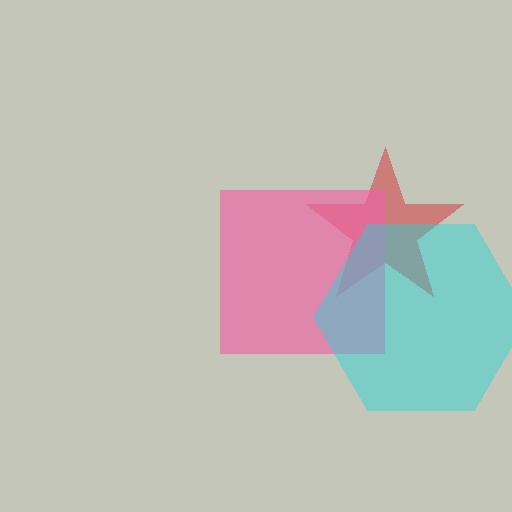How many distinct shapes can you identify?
There are 3 distinct shapes: a red star, a pink square, a cyan hexagon.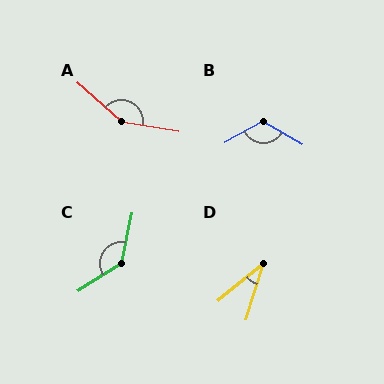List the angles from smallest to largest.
D (34°), B (121°), C (134°), A (148°).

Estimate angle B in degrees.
Approximately 121 degrees.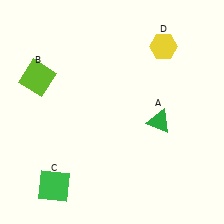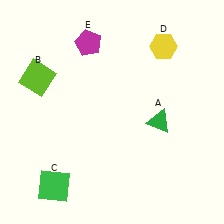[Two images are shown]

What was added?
A magenta pentagon (E) was added in Image 2.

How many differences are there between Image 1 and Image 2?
There is 1 difference between the two images.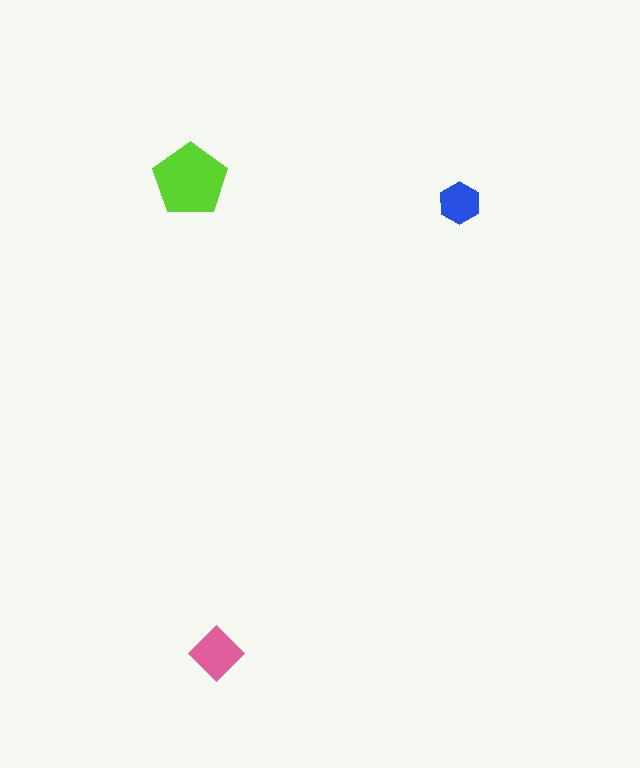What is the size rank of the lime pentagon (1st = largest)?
1st.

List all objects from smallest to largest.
The blue hexagon, the pink diamond, the lime pentagon.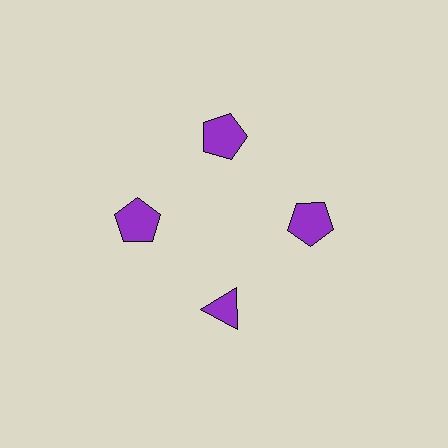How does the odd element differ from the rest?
It has a different shape: triangle instead of pentagon.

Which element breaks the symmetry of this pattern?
The purple triangle at roughly the 6 o'clock position breaks the symmetry. All other shapes are purple pentagons.